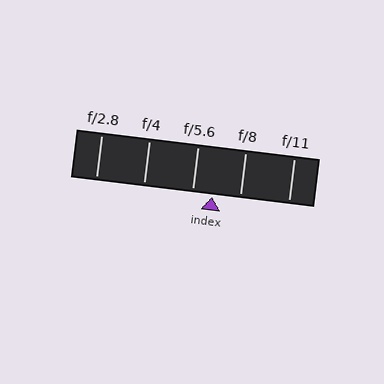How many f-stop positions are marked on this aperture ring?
There are 5 f-stop positions marked.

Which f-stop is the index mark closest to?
The index mark is closest to f/5.6.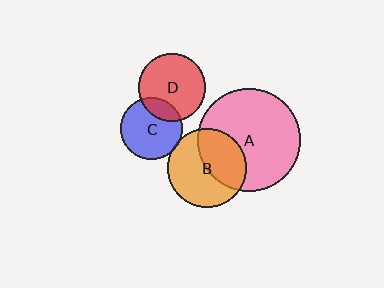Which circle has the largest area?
Circle A (pink).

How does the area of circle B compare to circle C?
Approximately 1.7 times.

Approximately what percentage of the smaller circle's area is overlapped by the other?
Approximately 20%.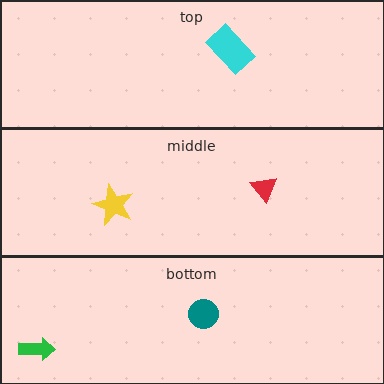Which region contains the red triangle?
The middle region.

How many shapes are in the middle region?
2.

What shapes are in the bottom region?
The green arrow, the teal circle.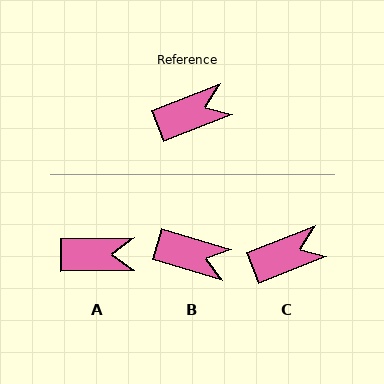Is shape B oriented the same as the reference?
No, it is off by about 38 degrees.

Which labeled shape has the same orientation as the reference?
C.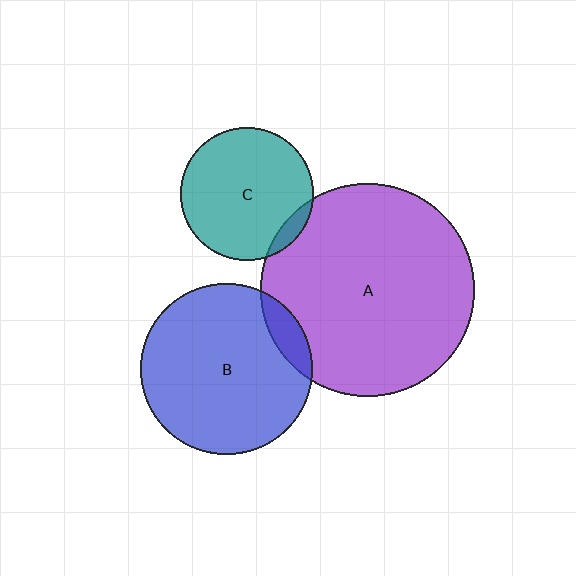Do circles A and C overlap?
Yes.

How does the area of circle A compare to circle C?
Approximately 2.6 times.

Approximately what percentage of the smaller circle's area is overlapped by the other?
Approximately 5%.